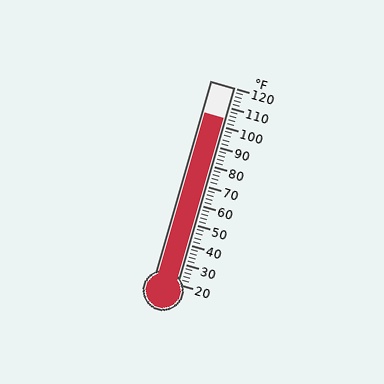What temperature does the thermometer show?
The thermometer shows approximately 104°F.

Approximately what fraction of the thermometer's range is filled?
The thermometer is filled to approximately 85% of its range.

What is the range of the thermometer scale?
The thermometer scale ranges from 20°F to 120°F.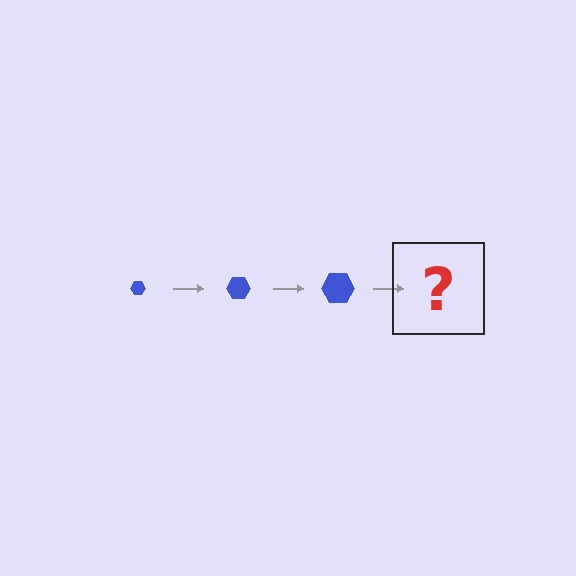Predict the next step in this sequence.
The next step is a blue hexagon, larger than the previous one.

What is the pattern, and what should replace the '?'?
The pattern is that the hexagon gets progressively larger each step. The '?' should be a blue hexagon, larger than the previous one.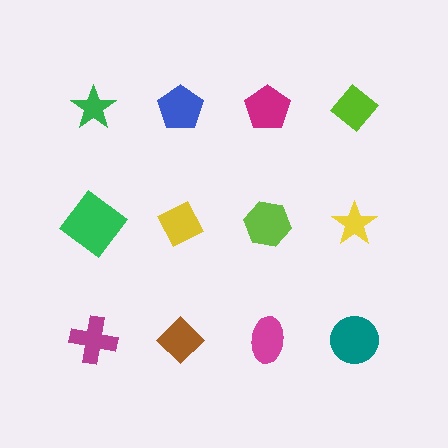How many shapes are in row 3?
4 shapes.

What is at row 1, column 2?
A blue pentagon.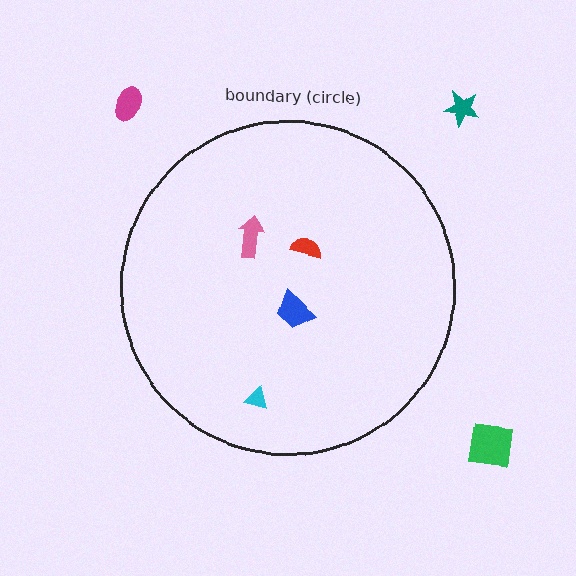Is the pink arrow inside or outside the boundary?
Inside.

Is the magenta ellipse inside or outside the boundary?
Outside.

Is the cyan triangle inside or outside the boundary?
Inside.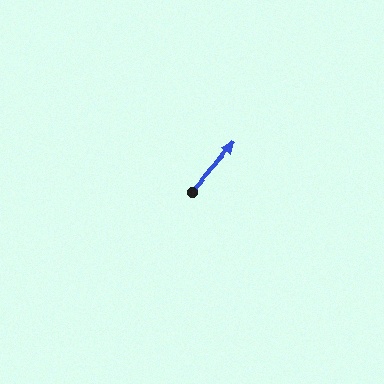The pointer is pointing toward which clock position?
Roughly 1 o'clock.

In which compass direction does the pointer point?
Northeast.